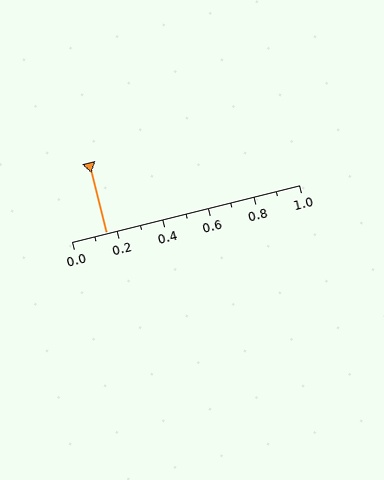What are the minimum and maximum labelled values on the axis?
The axis runs from 0.0 to 1.0.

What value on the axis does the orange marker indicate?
The marker indicates approximately 0.15.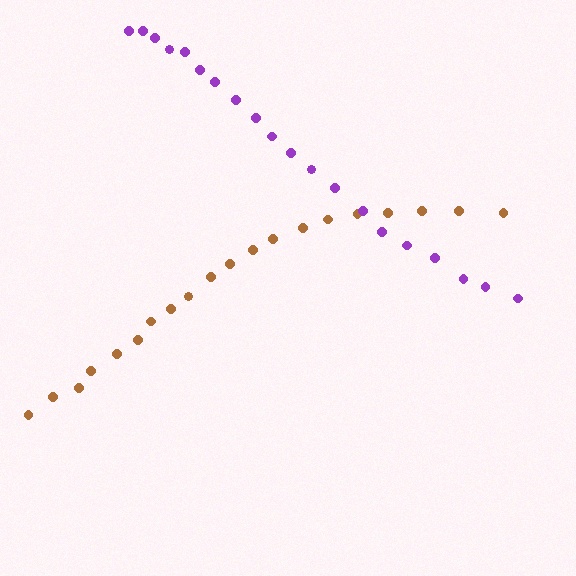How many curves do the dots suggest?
There are 2 distinct paths.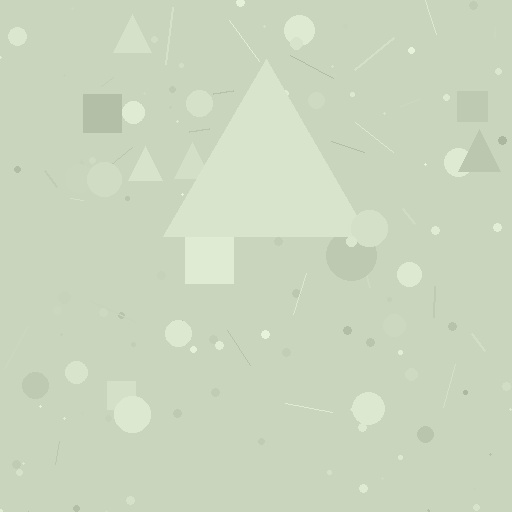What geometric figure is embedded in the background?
A triangle is embedded in the background.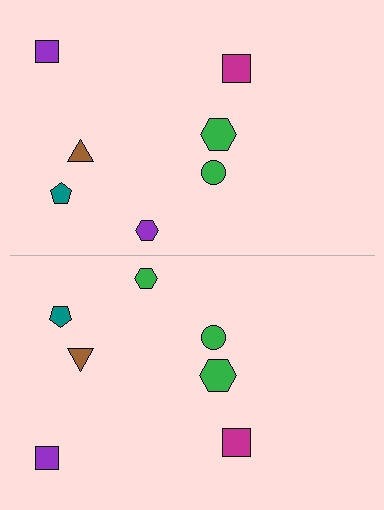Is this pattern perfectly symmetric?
No, the pattern is not perfectly symmetric. The green hexagon on the bottom side breaks the symmetry — its mirror counterpart is purple.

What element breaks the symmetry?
The green hexagon on the bottom side breaks the symmetry — its mirror counterpart is purple.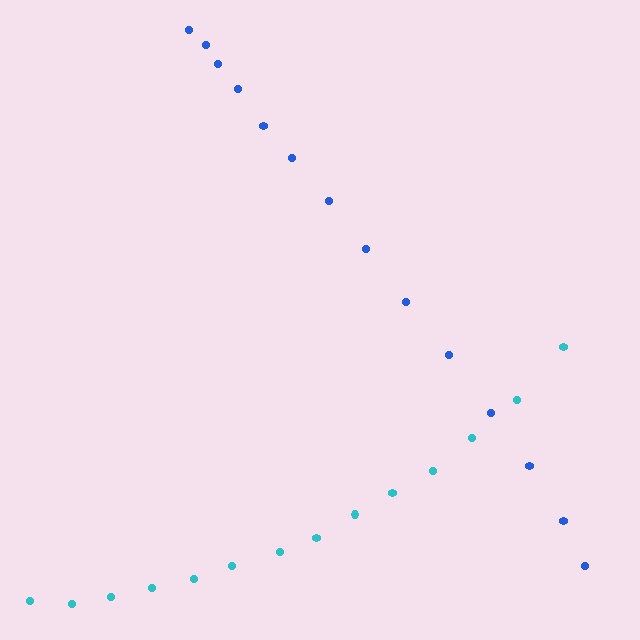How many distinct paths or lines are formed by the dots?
There are 2 distinct paths.